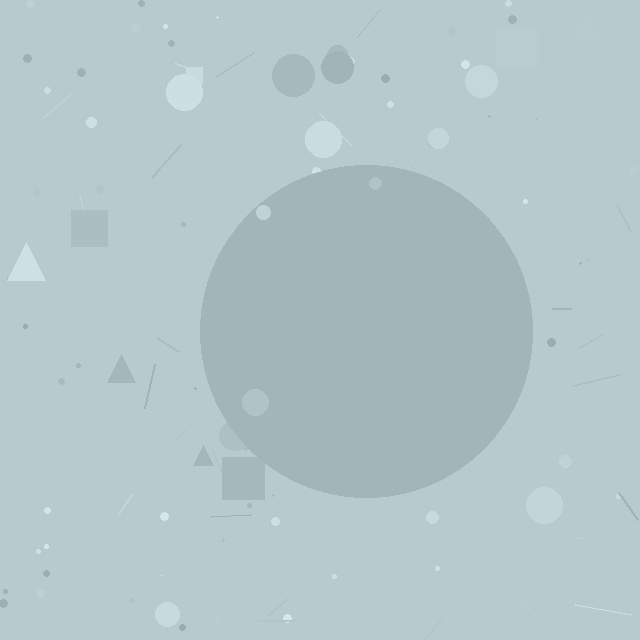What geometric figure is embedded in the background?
A circle is embedded in the background.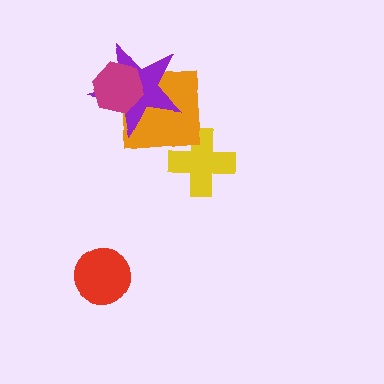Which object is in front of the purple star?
The magenta hexagon is in front of the purple star.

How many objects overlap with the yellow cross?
0 objects overlap with the yellow cross.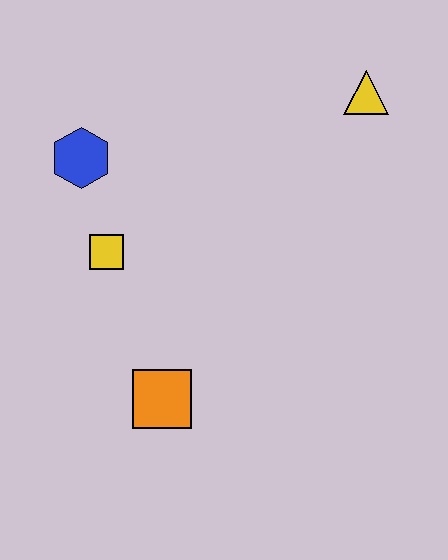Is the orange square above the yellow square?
No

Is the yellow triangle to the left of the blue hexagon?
No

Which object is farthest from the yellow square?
The yellow triangle is farthest from the yellow square.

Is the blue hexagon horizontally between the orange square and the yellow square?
No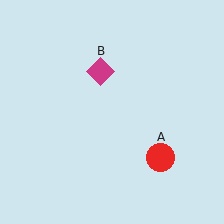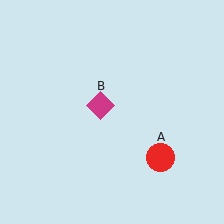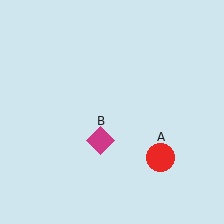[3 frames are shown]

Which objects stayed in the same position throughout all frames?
Red circle (object A) remained stationary.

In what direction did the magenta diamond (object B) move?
The magenta diamond (object B) moved down.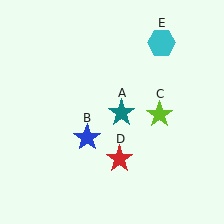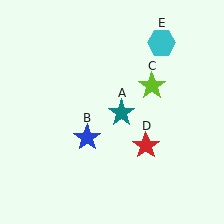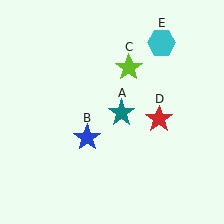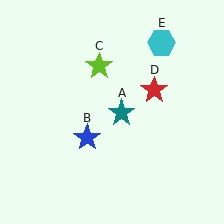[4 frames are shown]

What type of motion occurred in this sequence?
The lime star (object C), red star (object D) rotated counterclockwise around the center of the scene.